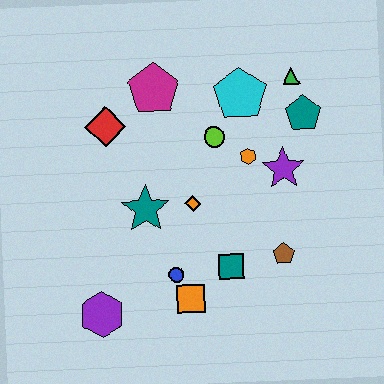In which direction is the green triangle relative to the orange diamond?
The green triangle is above the orange diamond.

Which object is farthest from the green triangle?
The purple hexagon is farthest from the green triangle.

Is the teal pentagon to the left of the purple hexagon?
No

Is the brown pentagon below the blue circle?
No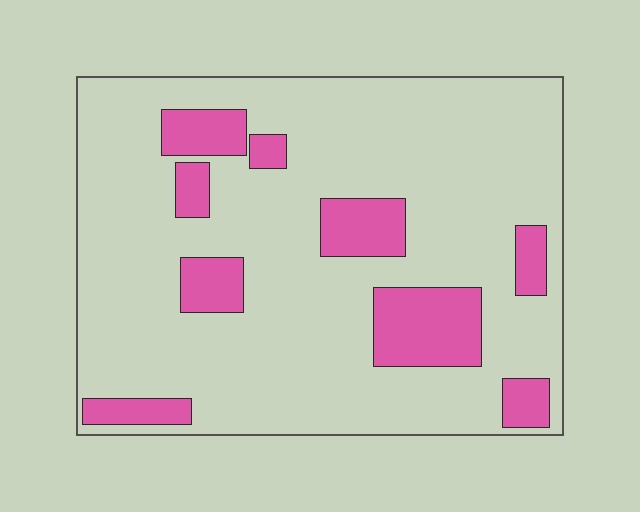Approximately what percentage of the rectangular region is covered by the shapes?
Approximately 20%.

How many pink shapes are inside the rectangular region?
9.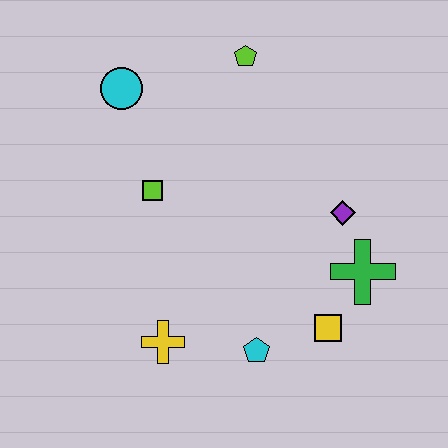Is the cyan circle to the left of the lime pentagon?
Yes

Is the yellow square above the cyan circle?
No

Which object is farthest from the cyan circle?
The yellow square is farthest from the cyan circle.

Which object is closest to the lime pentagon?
The cyan circle is closest to the lime pentagon.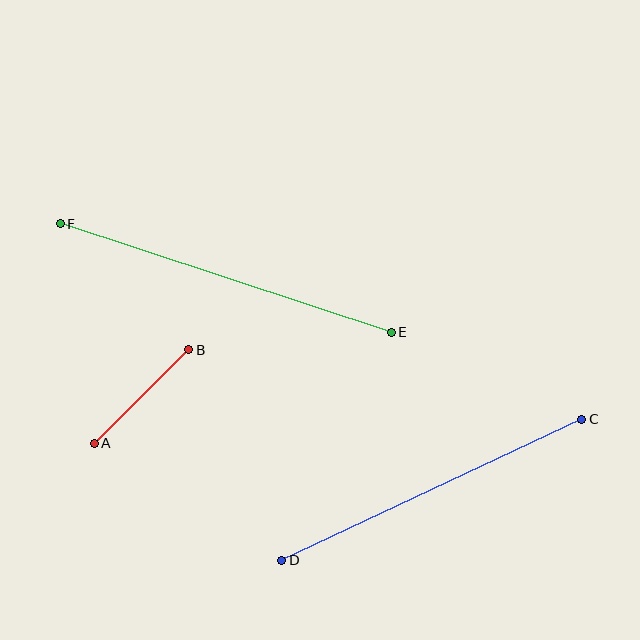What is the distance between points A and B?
The distance is approximately 133 pixels.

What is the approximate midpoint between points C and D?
The midpoint is at approximately (432, 490) pixels.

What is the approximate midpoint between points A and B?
The midpoint is at approximately (142, 396) pixels.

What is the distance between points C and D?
The distance is approximately 331 pixels.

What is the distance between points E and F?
The distance is approximately 348 pixels.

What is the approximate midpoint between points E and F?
The midpoint is at approximately (226, 278) pixels.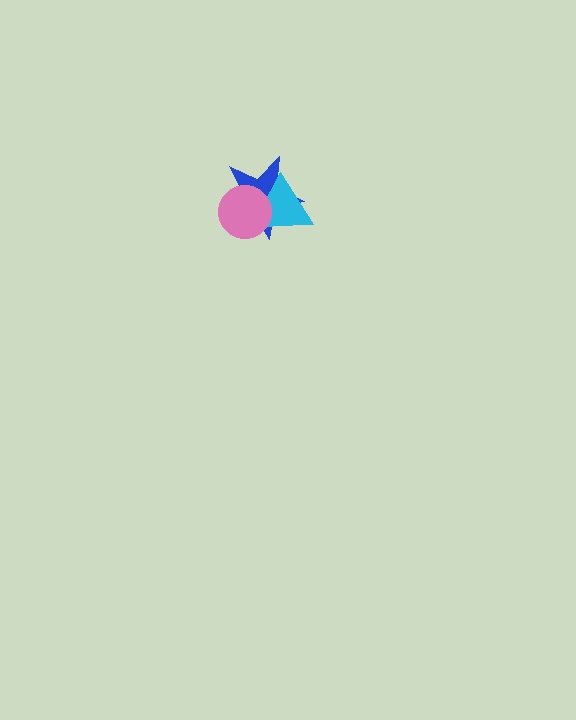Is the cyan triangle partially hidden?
Yes, it is partially covered by another shape.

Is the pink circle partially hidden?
No, no other shape covers it.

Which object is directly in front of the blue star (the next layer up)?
The cyan triangle is directly in front of the blue star.